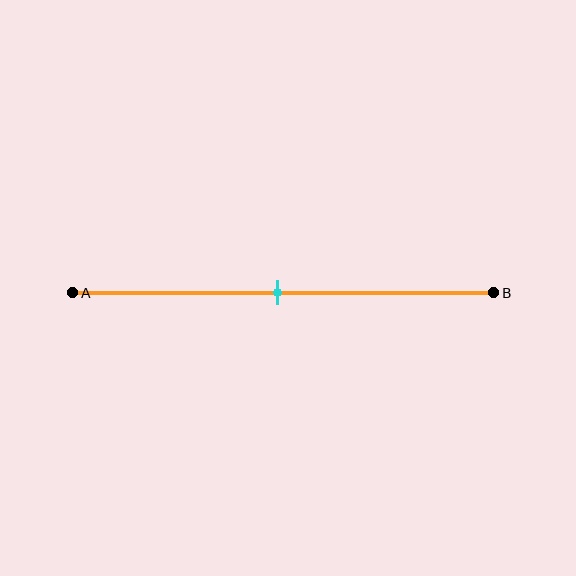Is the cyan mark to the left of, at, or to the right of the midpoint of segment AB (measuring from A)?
The cyan mark is approximately at the midpoint of segment AB.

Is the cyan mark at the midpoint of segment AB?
Yes, the mark is approximately at the midpoint.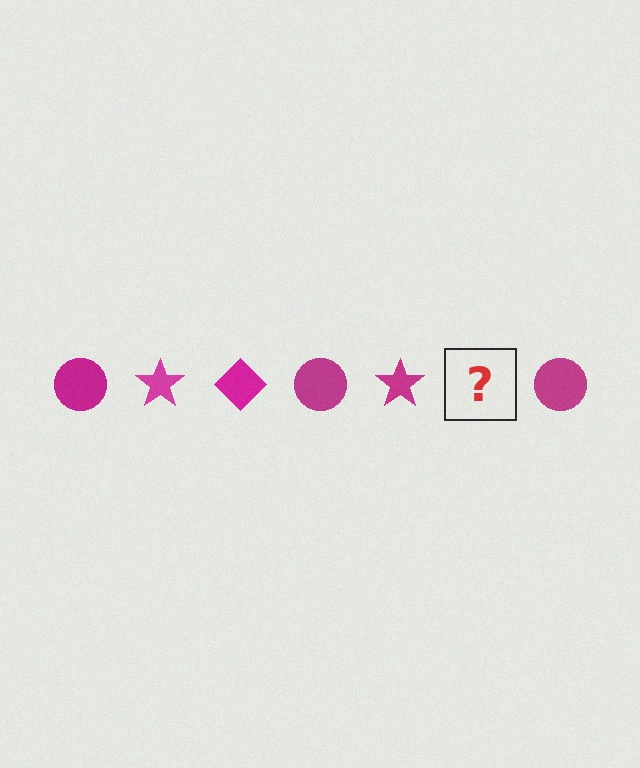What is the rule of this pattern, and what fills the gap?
The rule is that the pattern cycles through circle, star, diamond shapes in magenta. The gap should be filled with a magenta diamond.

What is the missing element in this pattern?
The missing element is a magenta diamond.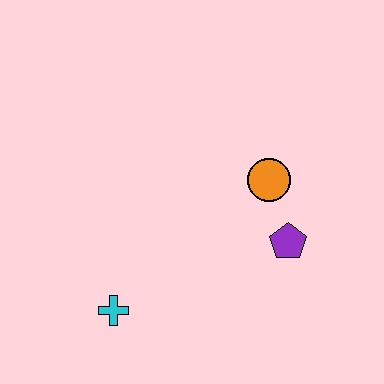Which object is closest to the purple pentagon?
The orange circle is closest to the purple pentagon.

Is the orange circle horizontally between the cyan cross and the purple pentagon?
Yes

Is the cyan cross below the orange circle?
Yes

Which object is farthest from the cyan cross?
The orange circle is farthest from the cyan cross.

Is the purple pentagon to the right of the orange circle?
Yes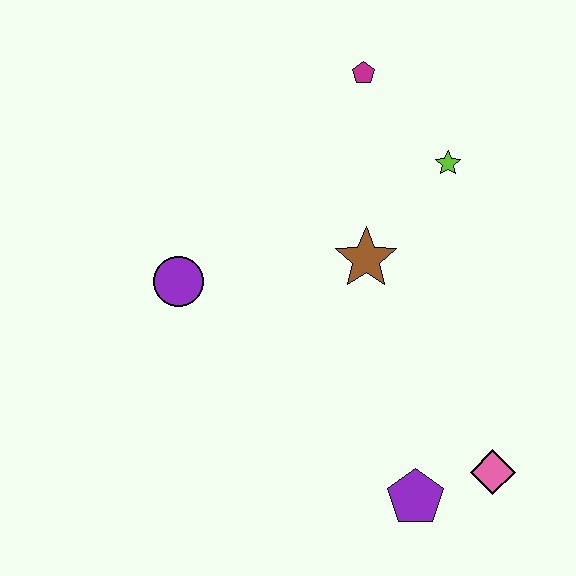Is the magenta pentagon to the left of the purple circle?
No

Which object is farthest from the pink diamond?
The magenta pentagon is farthest from the pink diamond.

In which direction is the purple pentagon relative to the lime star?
The purple pentagon is below the lime star.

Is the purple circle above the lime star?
No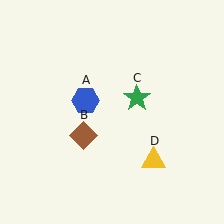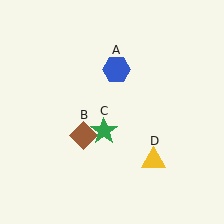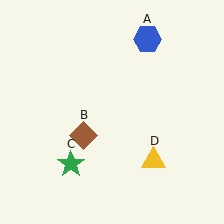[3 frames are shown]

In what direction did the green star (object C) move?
The green star (object C) moved down and to the left.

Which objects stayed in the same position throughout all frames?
Brown diamond (object B) and yellow triangle (object D) remained stationary.